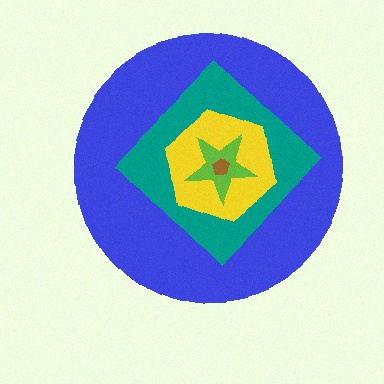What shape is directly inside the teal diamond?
The yellow hexagon.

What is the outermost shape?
The blue circle.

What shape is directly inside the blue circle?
The teal diamond.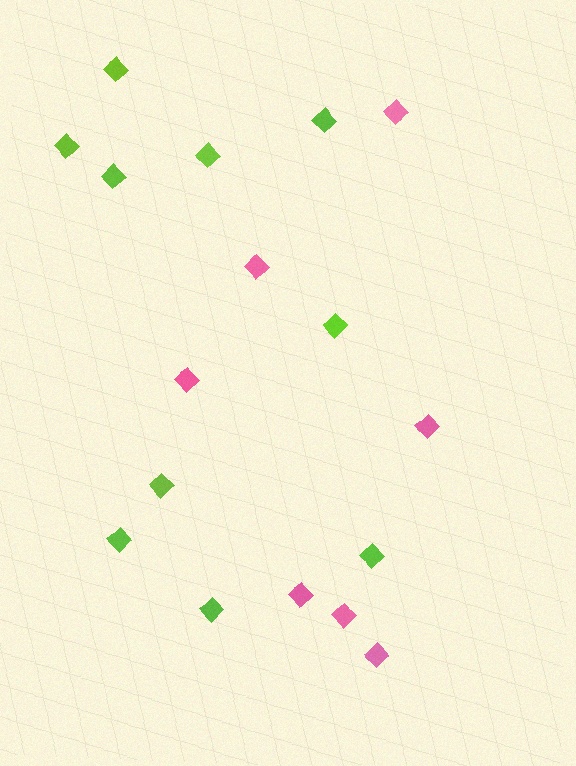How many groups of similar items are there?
There are 2 groups: one group of pink diamonds (7) and one group of lime diamonds (10).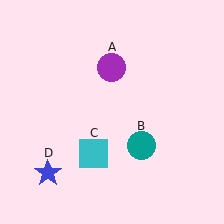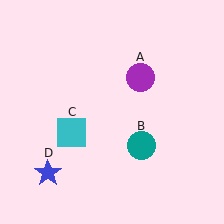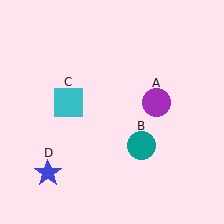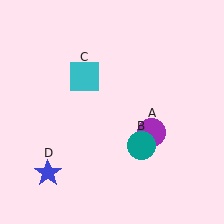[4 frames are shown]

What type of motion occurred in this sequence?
The purple circle (object A), cyan square (object C) rotated clockwise around the center of the scene.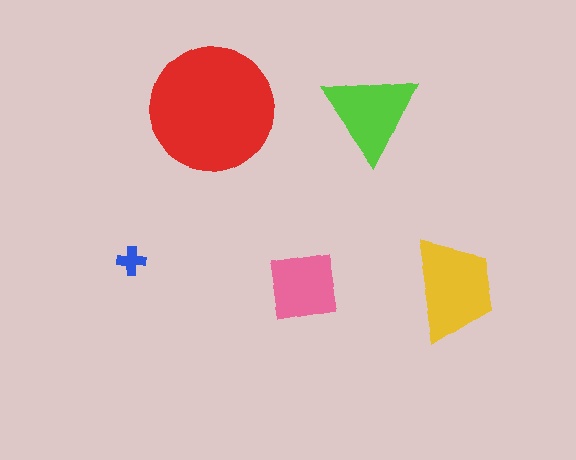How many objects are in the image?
There are 5 objects in the image.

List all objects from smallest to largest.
The blue cross, the pink square, the lime triangle, the yellow trapezoid, the red circle.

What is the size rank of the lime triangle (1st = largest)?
3rd.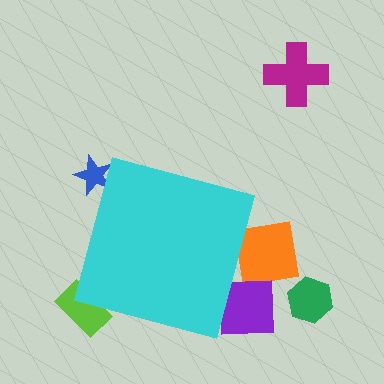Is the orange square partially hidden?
Yes, the orange square is partially hidden behind the cyan square.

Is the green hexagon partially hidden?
No, the green hexagon is fully visible.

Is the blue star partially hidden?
Yes, the blue star is partially hidden behind the cyan square.